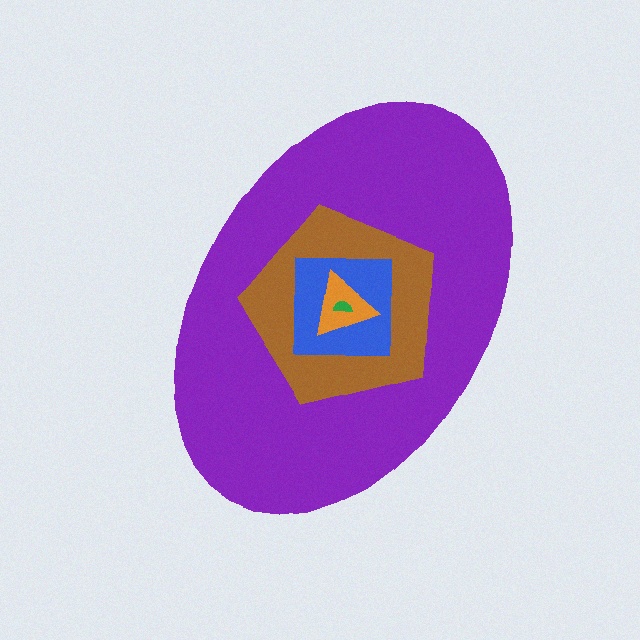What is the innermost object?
The green semicircle.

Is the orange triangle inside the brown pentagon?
Yes.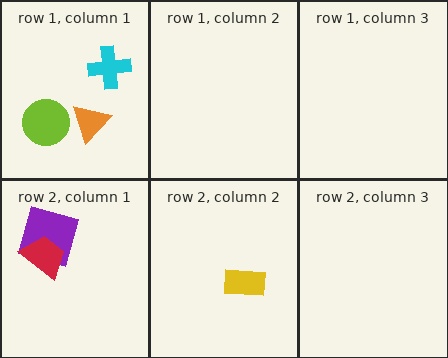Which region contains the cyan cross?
The row 1, column 1 region.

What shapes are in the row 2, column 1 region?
The purple square, the red trapezoid.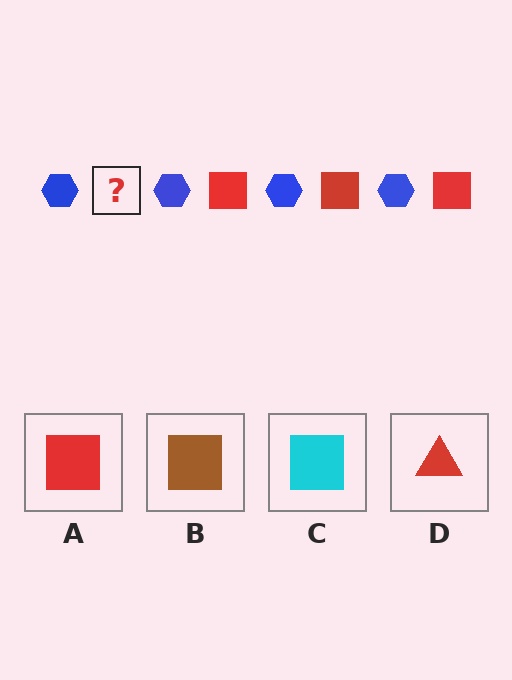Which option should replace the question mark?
Option A.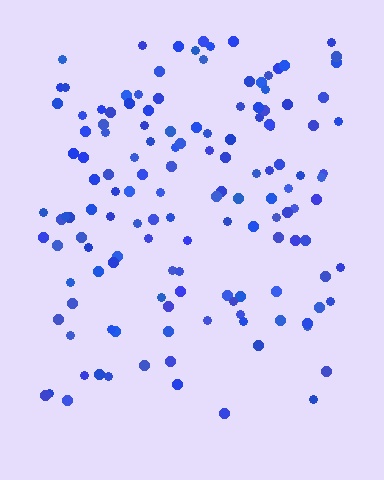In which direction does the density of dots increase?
From bottom to top, with the top side densest.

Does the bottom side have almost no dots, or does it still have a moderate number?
Still a moderate number, just noticeably fewer than the top.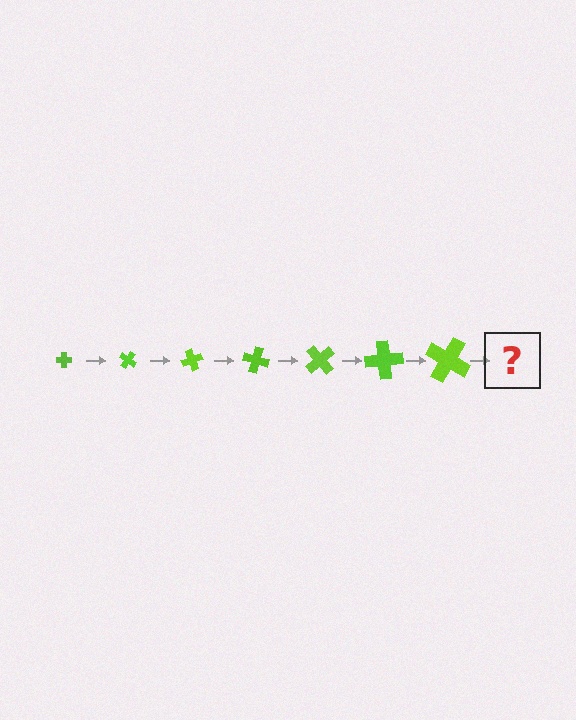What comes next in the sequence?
The next element should be a cross, larger than the previous one and rotated 245 degrees from the start.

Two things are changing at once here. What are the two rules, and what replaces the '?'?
The two rules are that the cross grows larger each step and it rotates 35 degrees each step. The '?' should be a cross, larger than the previous one and rotated 245 degrees from the start.